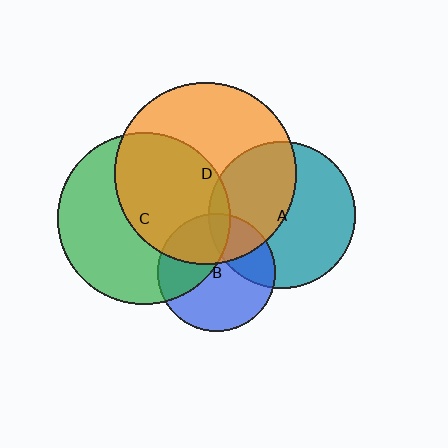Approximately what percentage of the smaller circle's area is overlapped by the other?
Approximately 5%.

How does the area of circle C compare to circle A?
Approximately 1.4 times.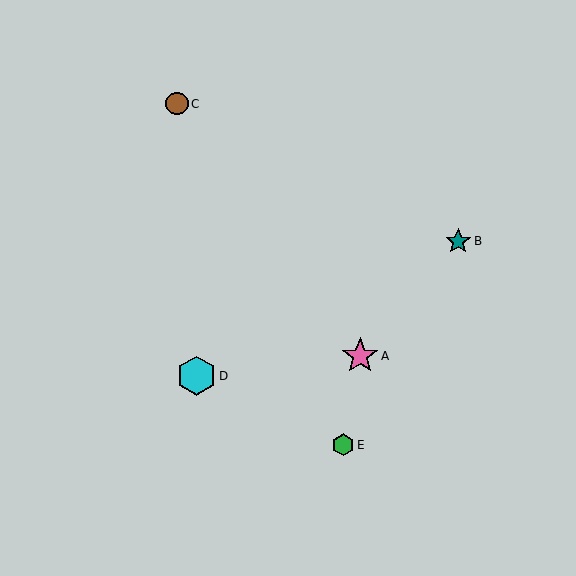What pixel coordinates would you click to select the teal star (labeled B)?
Click at (458, 241) to select the teal star B.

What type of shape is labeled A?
Shape A is a pink star.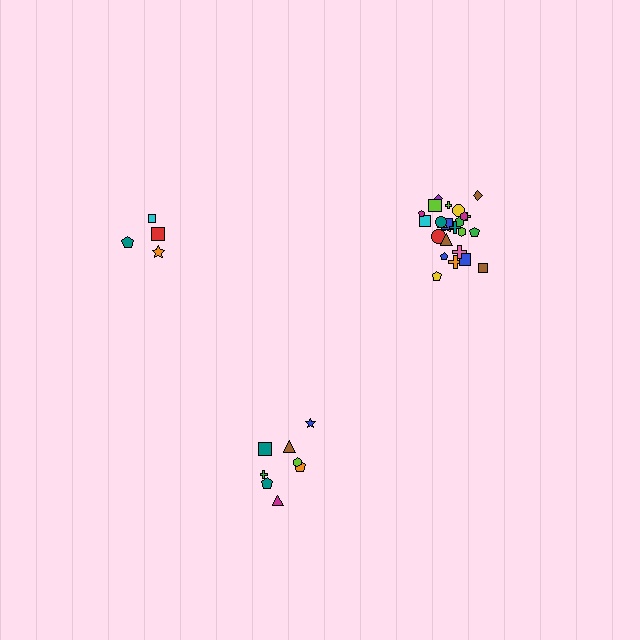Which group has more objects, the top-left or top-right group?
The top-right group.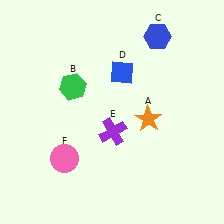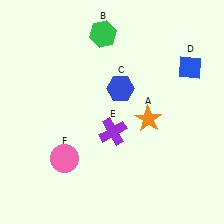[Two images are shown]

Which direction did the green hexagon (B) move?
The green hexagon (B) moved up.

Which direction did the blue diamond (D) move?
The blue diamond (D) moved right.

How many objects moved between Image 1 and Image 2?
3 objects moved between the two images.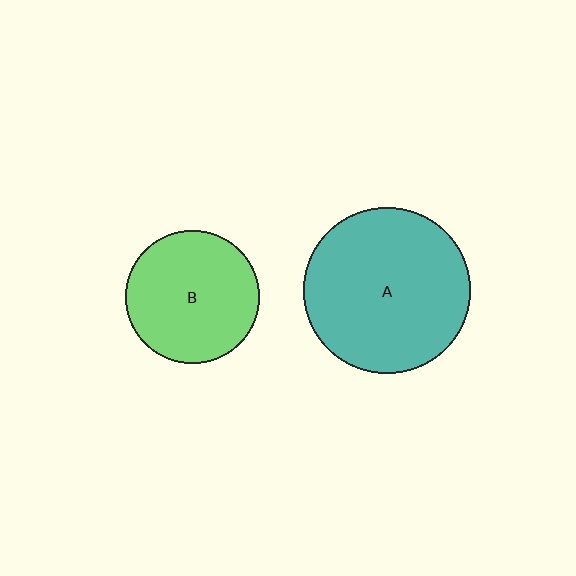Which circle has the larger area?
Circle A (teal).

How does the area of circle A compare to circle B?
Approximately 1.6 times.